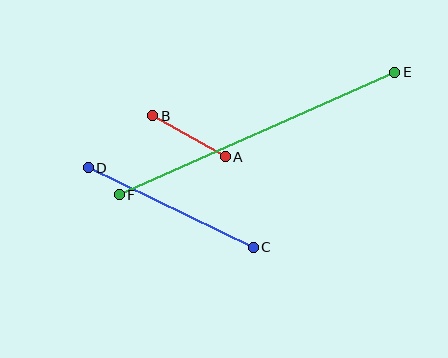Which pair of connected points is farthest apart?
Points E and F are farthest apart.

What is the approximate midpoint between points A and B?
The midpoint is at approximately (189, 136) pixels.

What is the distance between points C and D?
The distance is approximately 183 pixels.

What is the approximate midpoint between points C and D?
The midpoint is at approximately (171, 207) pixels.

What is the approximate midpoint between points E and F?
The midpoint is at approximately (257, 134) pixels.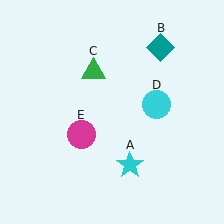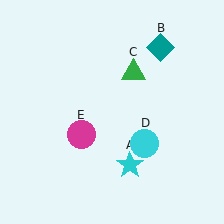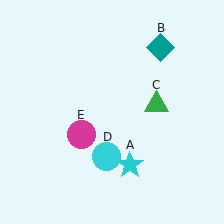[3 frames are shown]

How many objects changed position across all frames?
2 objects changed position: green triangle (object C), cyan circle (object D).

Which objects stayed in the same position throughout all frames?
Cyan star (object A) and teal diamond (object B) and magenta circle (object E) remained stationary.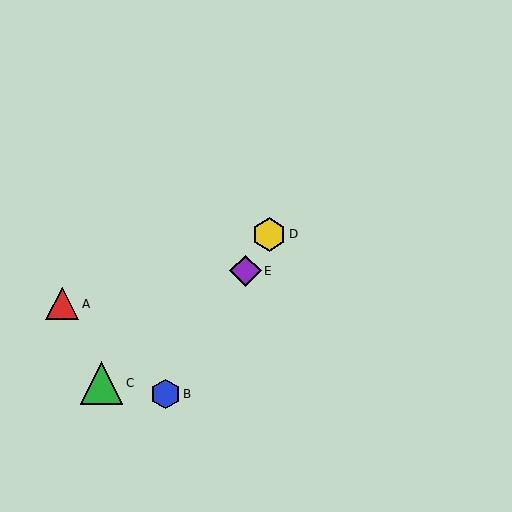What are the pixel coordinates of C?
Object C is at (101, 383).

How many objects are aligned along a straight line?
3 objects (B, D, E) are aligned along a straight line.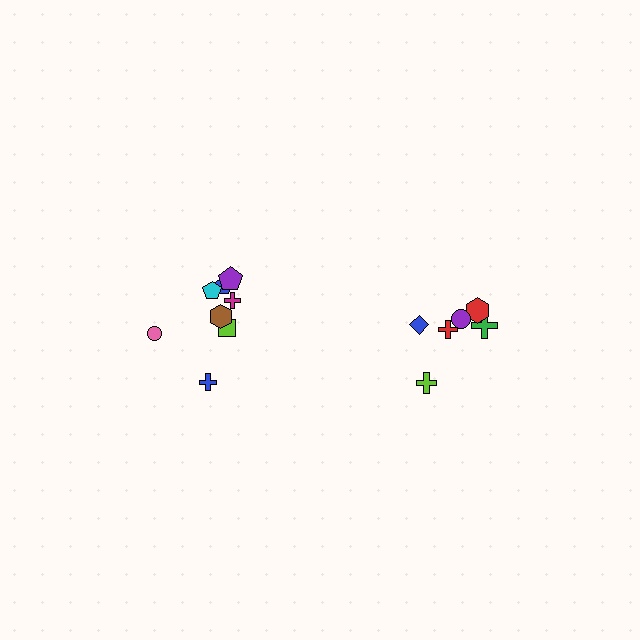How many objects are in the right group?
There are 6 objects.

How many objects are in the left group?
There are 8 objects.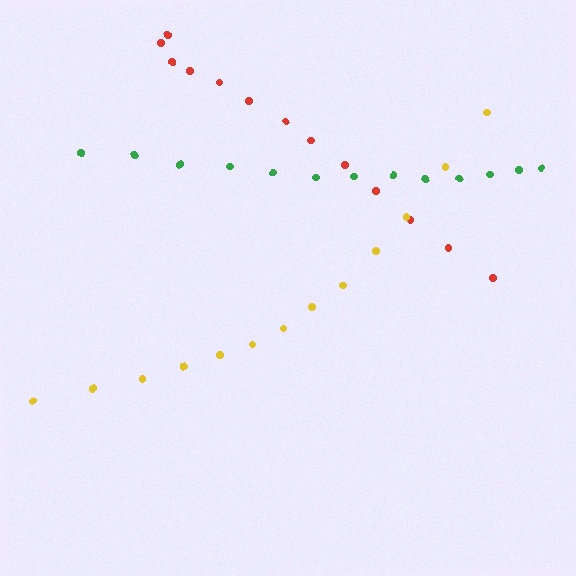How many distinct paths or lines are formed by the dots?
There are 3 distinct paths.